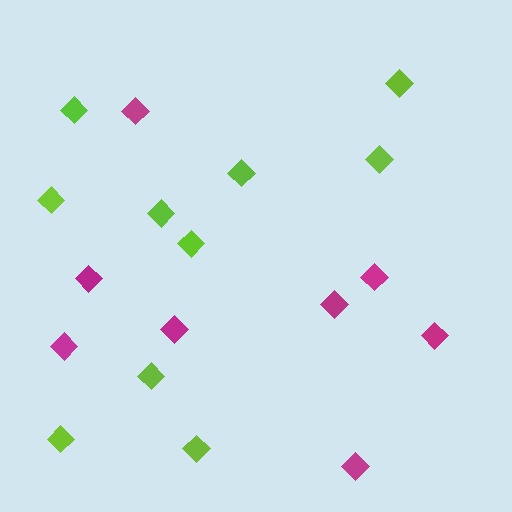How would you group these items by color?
There are 2 groups: one group of lime diamonds (10) and one group of magenta diamonds (8).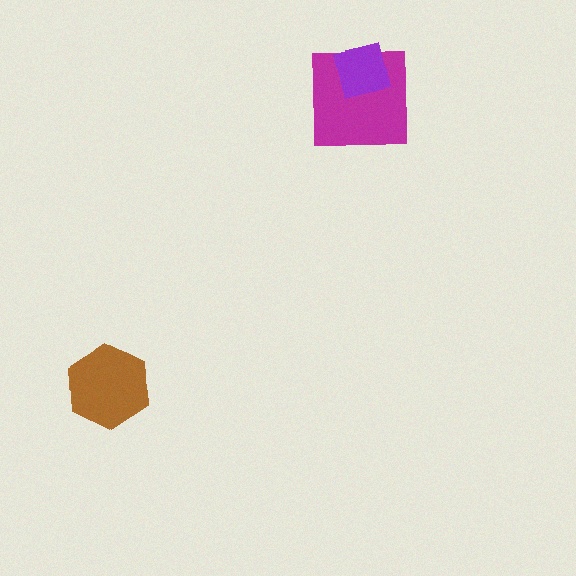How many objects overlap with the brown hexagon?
0 objects overlap with the brown hexagon.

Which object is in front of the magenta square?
The purple square is in front of the magenta square.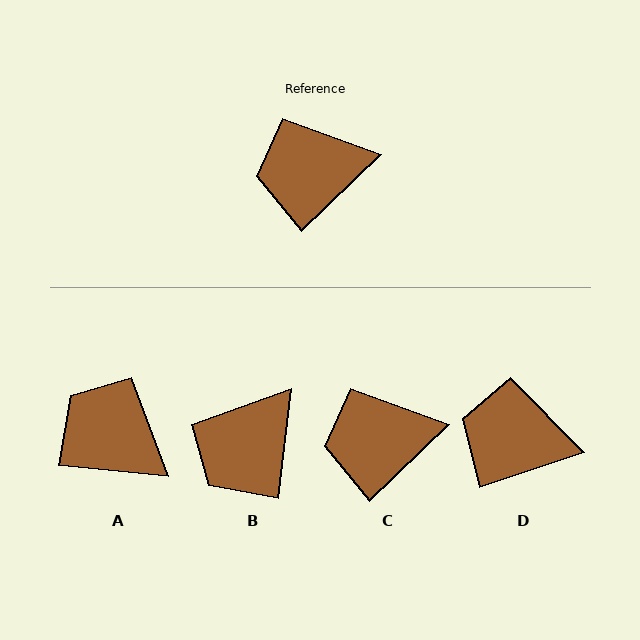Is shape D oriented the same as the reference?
No, it is off by about 25 degrees.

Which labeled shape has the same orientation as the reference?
C.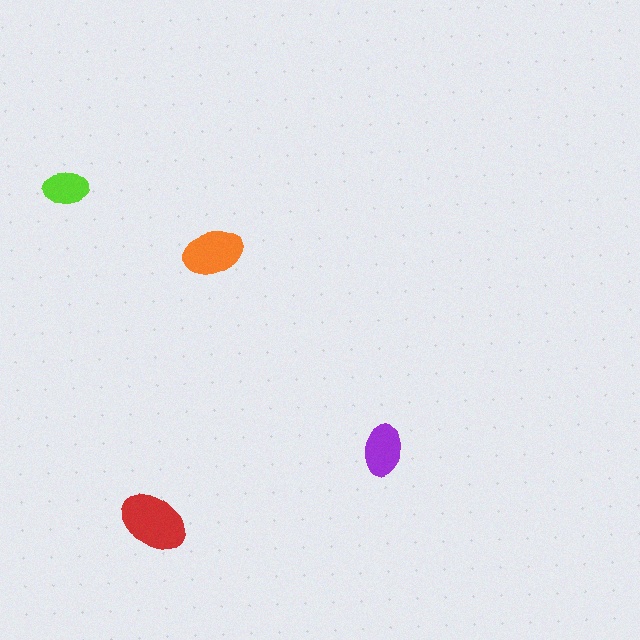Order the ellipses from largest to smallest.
the red one, the orange one, the purple one, the lime one.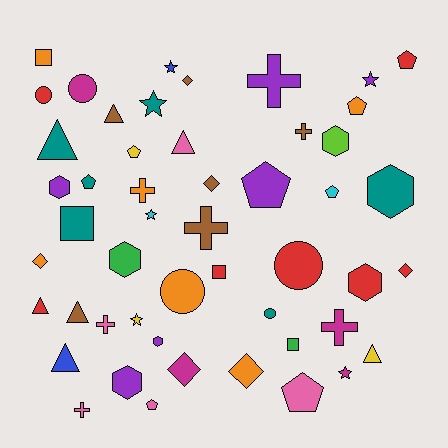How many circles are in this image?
There are 5 circles.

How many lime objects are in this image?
There is 1 lime object.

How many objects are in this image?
There are 50 objects.